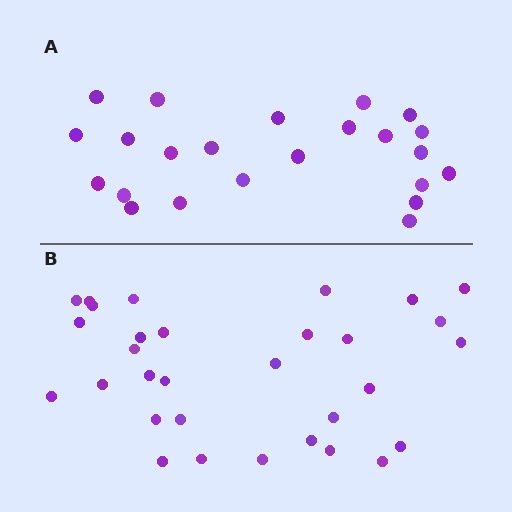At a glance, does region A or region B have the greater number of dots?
Region B (the bottom region) has more dots.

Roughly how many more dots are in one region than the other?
Region B has roughly 8 or so more dots than region A.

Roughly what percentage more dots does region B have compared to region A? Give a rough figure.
About 35% more.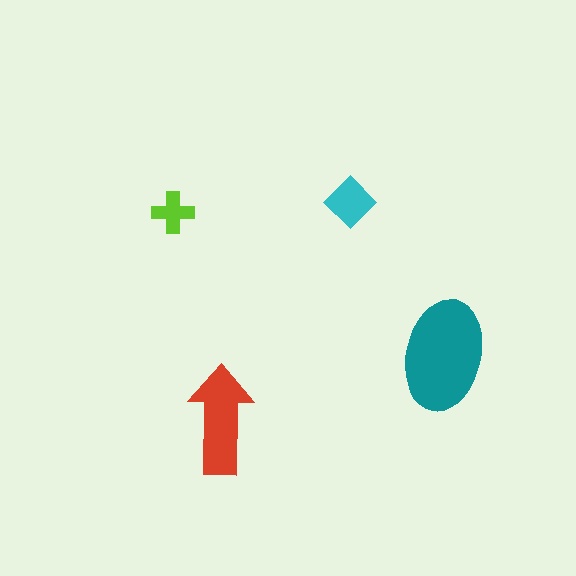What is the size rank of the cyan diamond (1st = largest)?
3rd.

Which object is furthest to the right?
The teal ellipse is rightmost.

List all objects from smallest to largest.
The lime cross, the cyan diamond, the red arrow, the teal ellipse.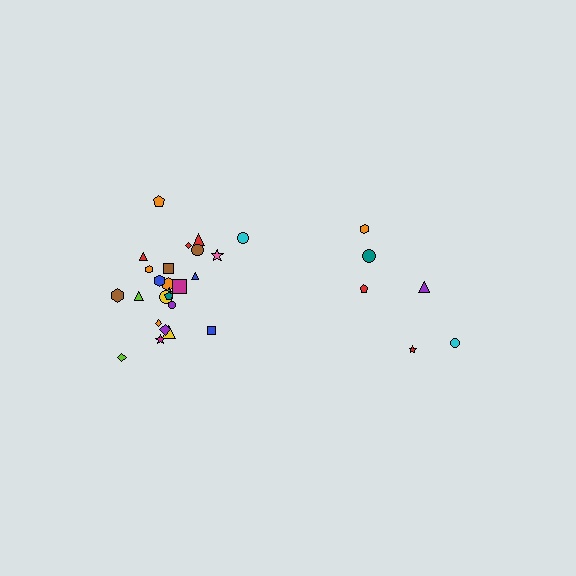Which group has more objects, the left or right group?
The left group.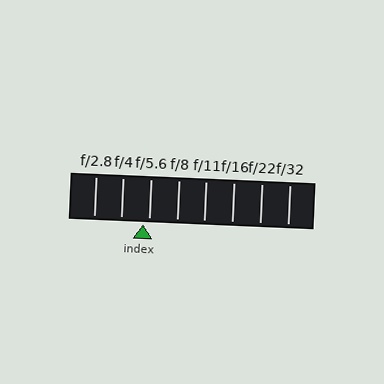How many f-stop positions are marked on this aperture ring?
There are 8 f-stop positions marked.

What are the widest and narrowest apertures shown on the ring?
The widest aperture shown is f/2.8 and the narrowest is f/32.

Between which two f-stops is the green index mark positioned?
The index mark is between f/4 and f/5.6.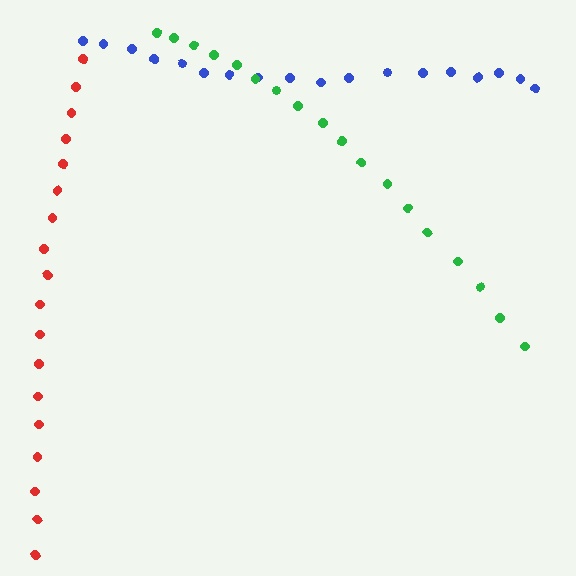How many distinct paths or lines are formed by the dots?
There are 3 distinct paths.